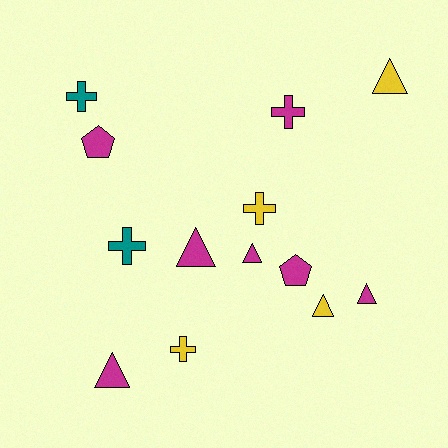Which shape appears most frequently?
Triangle, with 6 objects.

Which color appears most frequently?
Magenta, with 7 objects.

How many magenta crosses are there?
There is 1 magenta cross.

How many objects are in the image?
There are 13 objects.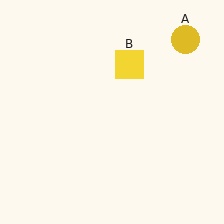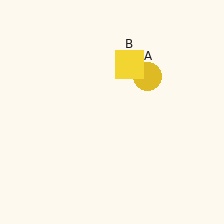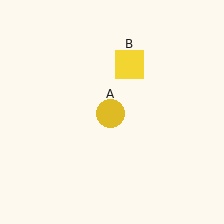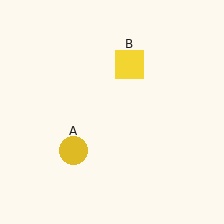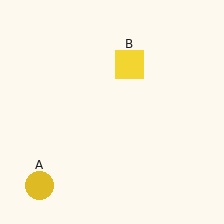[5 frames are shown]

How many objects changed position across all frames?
1 object changed position: yellow circle (object A).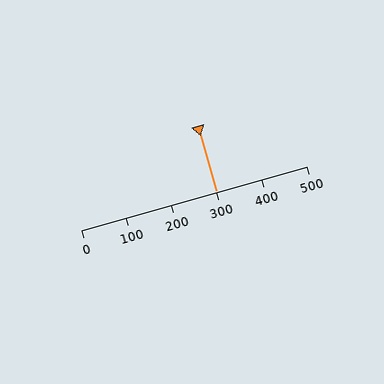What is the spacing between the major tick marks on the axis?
The major ticks are spaced 100 apart.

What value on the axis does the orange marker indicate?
The marker indicates approximately 300.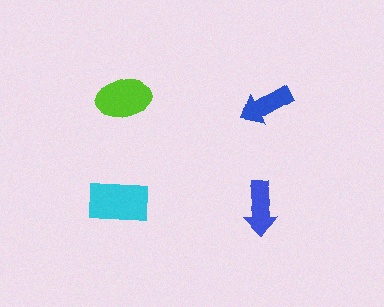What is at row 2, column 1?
A cyan rectangle.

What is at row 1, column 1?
A lime ellipse.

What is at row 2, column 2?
A blue arrow.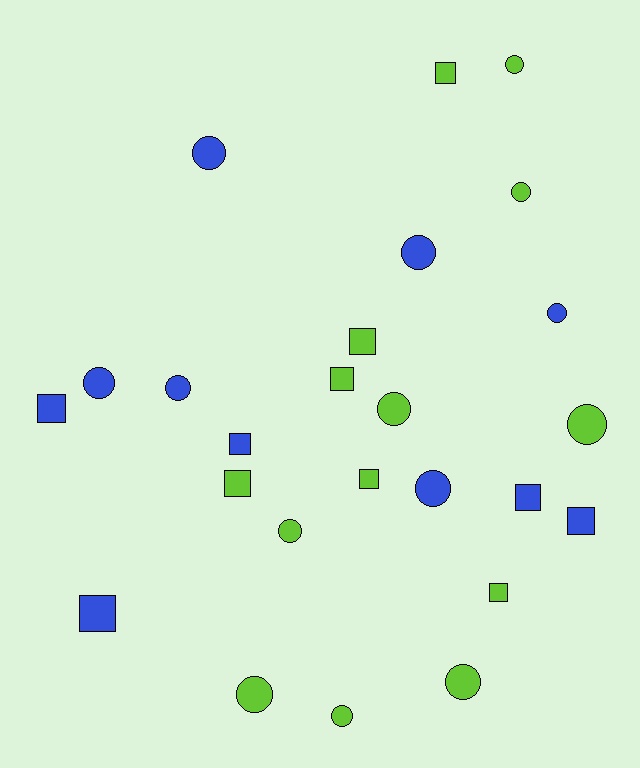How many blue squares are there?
There are 5 blue squares.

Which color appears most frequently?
Lime, with 14 objects.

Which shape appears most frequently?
Circle, with 14 objects.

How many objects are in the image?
There are 25 objects.